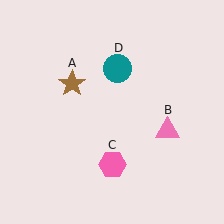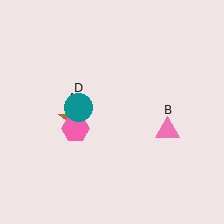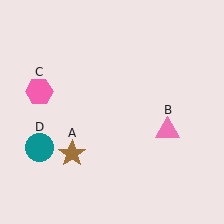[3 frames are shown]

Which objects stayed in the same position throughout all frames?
Pink triangle (object B) remained stationary.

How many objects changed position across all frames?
3 objects changed position: brown star (object A), pink hexagon (object C), teal circle (object D).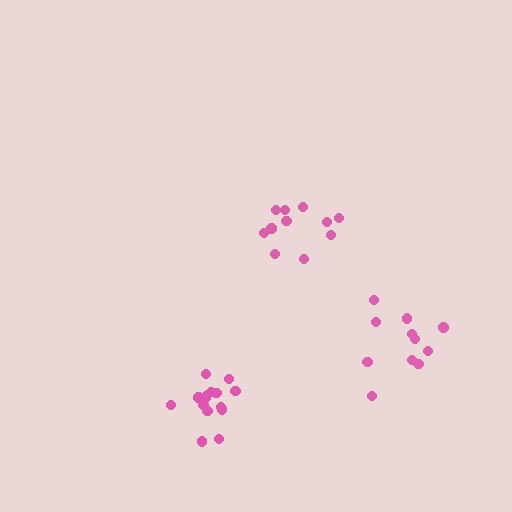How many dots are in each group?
Group 1: 11 dots, Group 2: 11 dots, Group 3: 15 dots (37 total).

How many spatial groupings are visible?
There are 3 spatial groupings.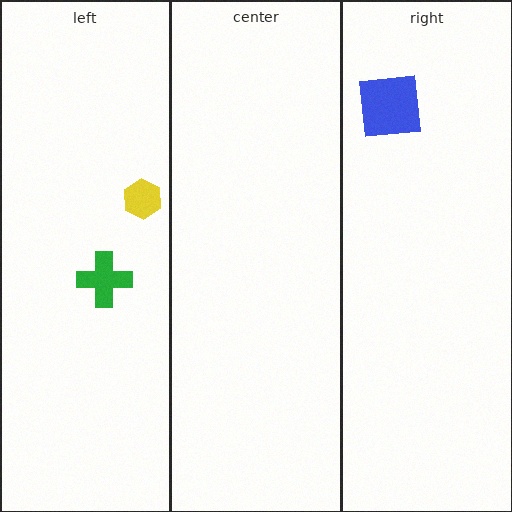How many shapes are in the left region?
2.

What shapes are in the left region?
The yellow hexagon, the green cross.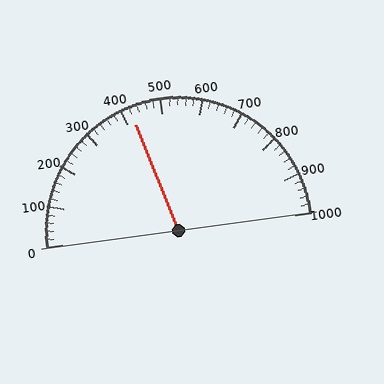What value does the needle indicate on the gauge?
The needle indicates approximately 420.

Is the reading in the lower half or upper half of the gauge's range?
The reading is in the lower half of the range (0 to 1000).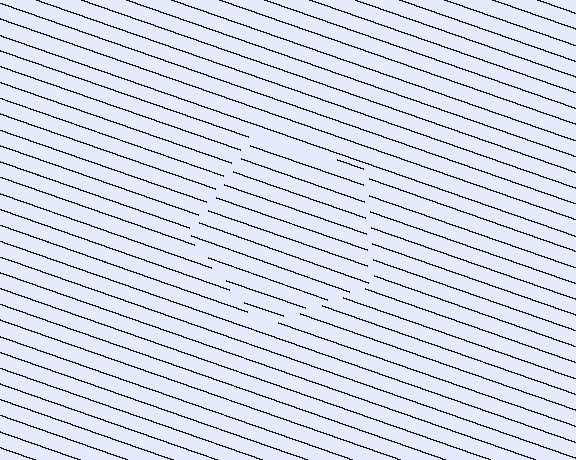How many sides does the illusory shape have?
5 sides — the line-ends trace a pentagon.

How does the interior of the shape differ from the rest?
The interior of the shape contains the same grating, shifted by half a period — the contour is defined by the phase discontinuity where line-ends from the inner and outer gratings abut.